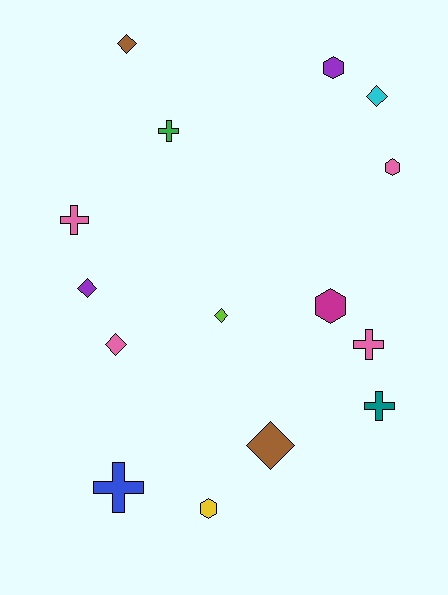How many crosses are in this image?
There are 5 crosses.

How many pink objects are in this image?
There are 4 pink objects.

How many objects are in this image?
There are 15 objects.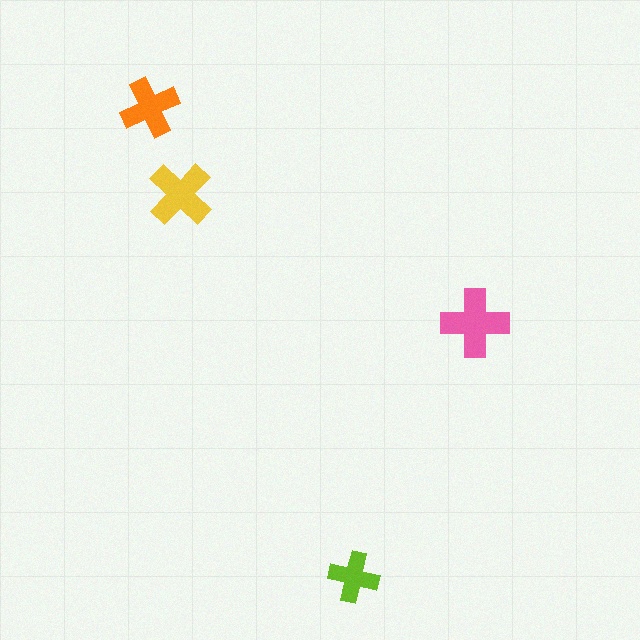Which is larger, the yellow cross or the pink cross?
The pink one.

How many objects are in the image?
There are 4 objects in the image.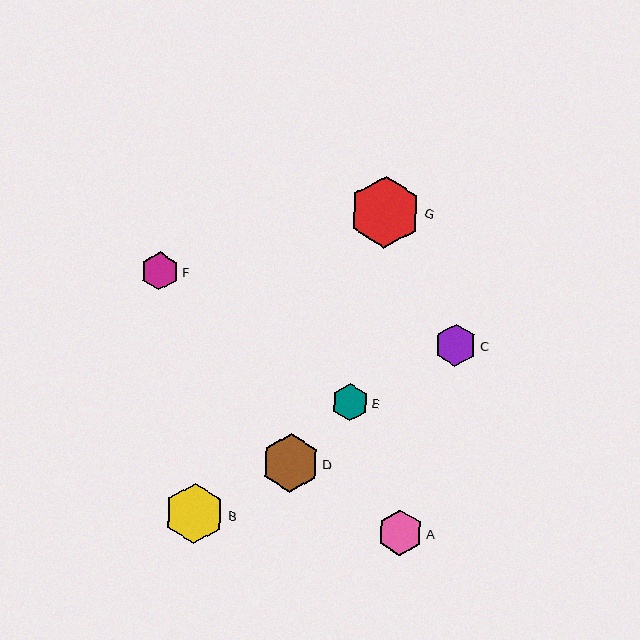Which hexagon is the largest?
Hexagon G is the largest with a size of approximately 72 pixels.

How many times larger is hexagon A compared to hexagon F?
Hexagon A is approximately 1.2 times the size of hexagon F.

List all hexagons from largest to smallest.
From largest to smallest: G, B, D, A, C, F, E.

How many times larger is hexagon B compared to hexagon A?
Hexagon B is approximately 1.3 times the size of hexagon A.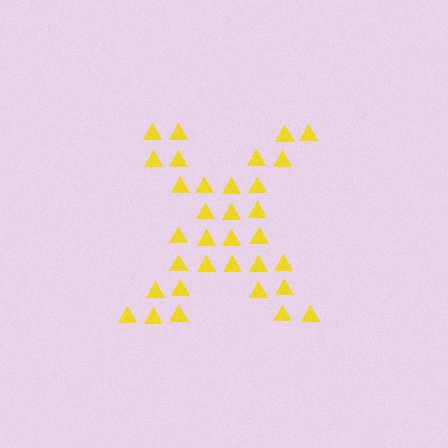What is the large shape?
The large shape is the letter X.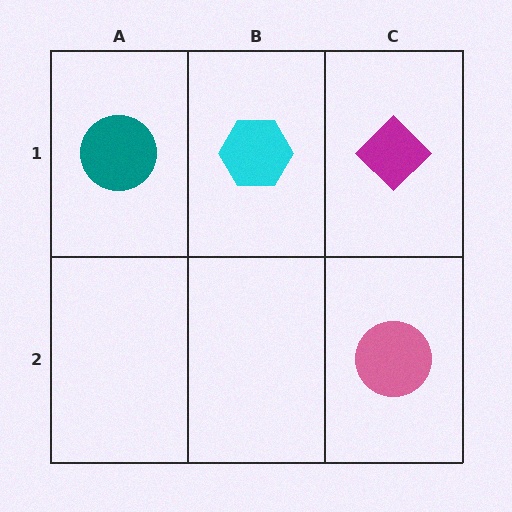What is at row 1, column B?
A cyan hexagon.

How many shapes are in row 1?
3 shapes.